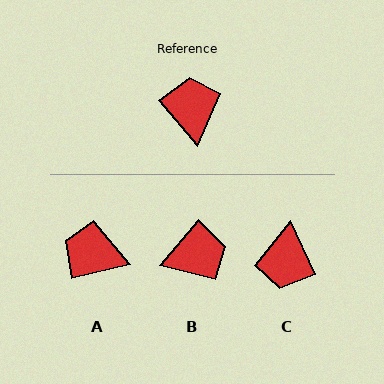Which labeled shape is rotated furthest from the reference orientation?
C, about 164 degrees away.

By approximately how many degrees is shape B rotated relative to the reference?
Approximately 80 degrees clockwise.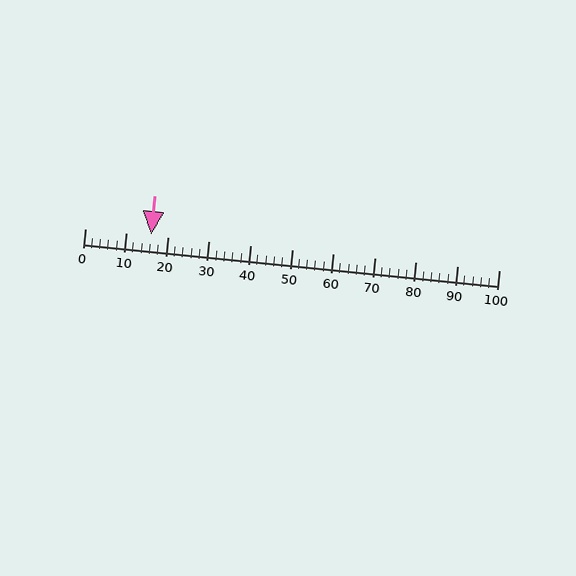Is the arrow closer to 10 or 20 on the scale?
The arrow is closer to 20.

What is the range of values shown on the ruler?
The ruler shows values from 0 to 100.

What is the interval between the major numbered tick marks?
The major tick marks are spaced 10 units apart.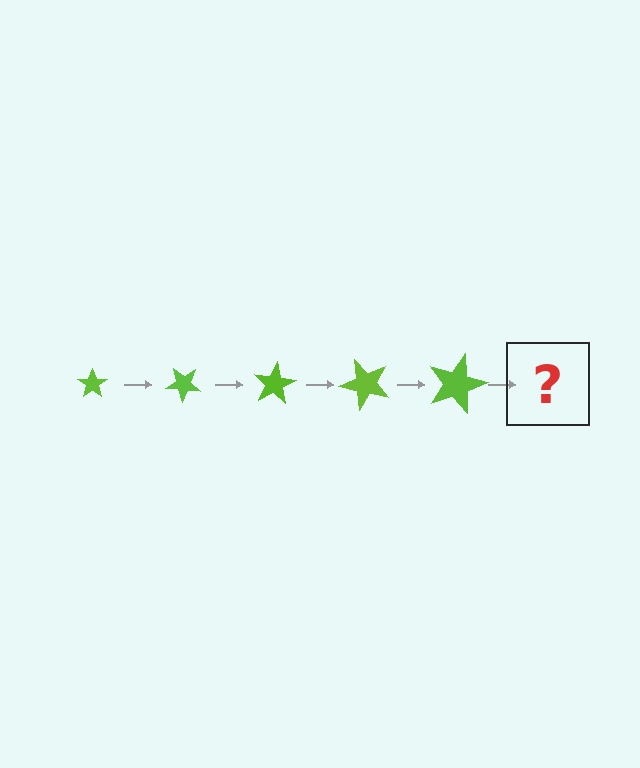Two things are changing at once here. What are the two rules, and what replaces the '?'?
The two rules are that the star grows larger each step and it rotates 40 degrees each step. The '?' should be a star, larger than the previous one and rotated 200 degrees from the start.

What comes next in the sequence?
The next element should be a star, larger than the previous one and rotated 200 degrees from the start.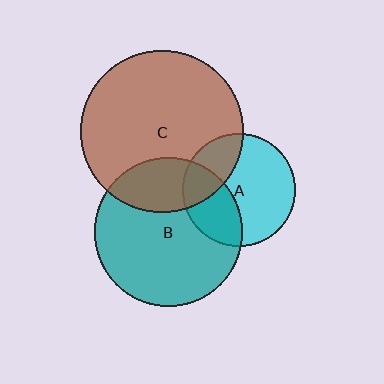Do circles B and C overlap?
Yes.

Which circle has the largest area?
Circle C (brown).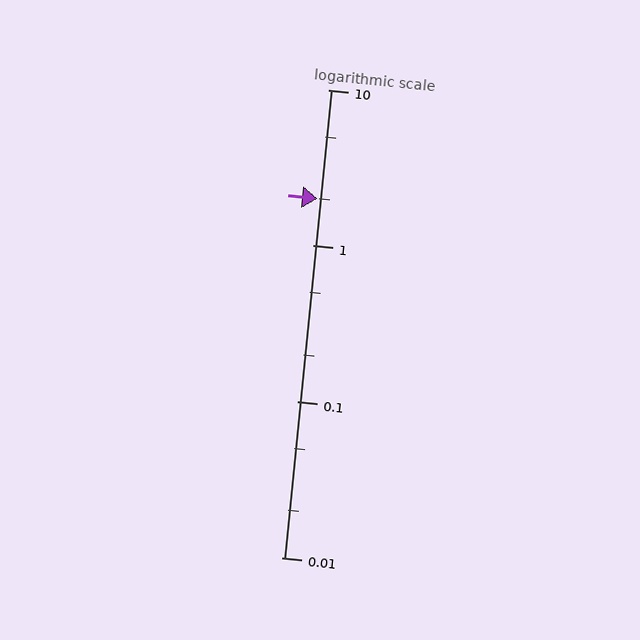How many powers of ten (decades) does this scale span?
The scale spans 3 decades, from 0.01 to 10.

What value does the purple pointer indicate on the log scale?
The pointer indicates approximately 2.